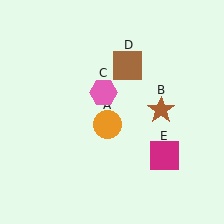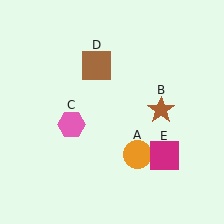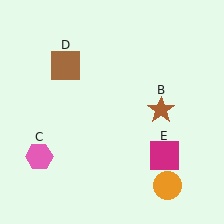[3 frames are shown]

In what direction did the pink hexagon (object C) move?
The pink hexagon (object C) moved down and to the left.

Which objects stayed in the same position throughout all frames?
Brown star (object B) and magenta square (object E) remained stationary.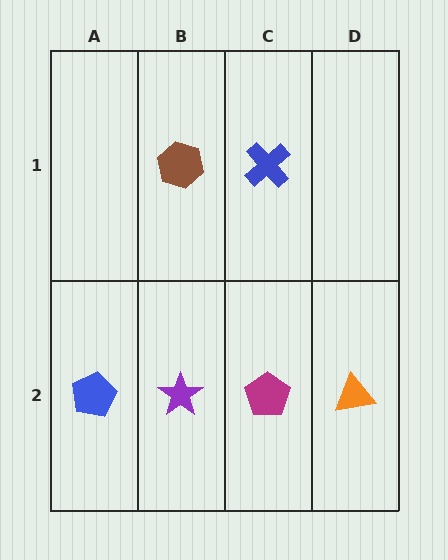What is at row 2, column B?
A purple star.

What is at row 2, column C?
A magenta pentagon.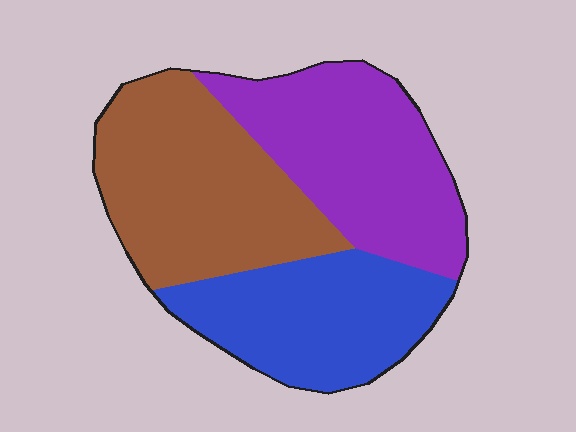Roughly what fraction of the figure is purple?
Purple covers about 35% of the figure.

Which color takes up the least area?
Blue, at roughly 30%.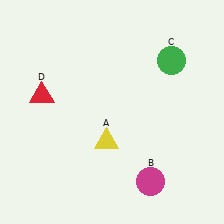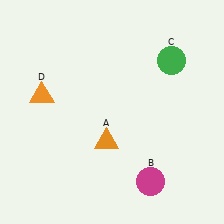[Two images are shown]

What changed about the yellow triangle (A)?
In Image 1, A is yellow. In Image 2, it changed to orange.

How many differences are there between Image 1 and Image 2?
There are 2 differences between the two images.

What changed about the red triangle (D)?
In Image 1, D is red. In Image 2, it changed to orange.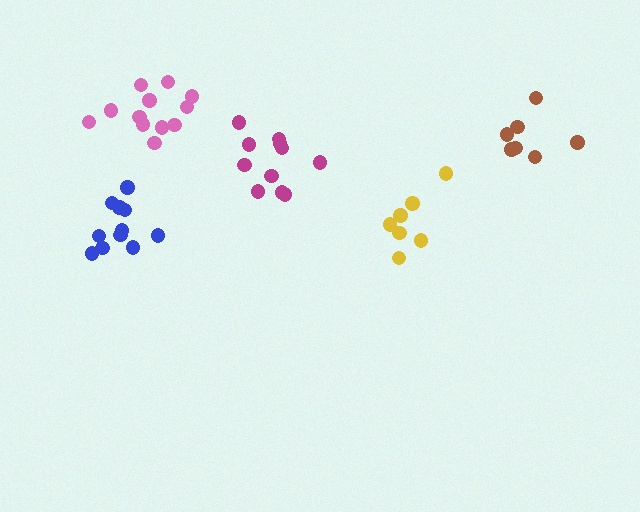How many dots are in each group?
Group 1: 7 dots, Group 2: 12 dots, Group 3: 12 dots, Group 4: 11 dots, Group 5: 7 dots (49 total).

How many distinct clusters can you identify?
There are 5 distinct clusters.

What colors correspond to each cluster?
The clusters are colored: yellow, magenta, pink, blue, brown.